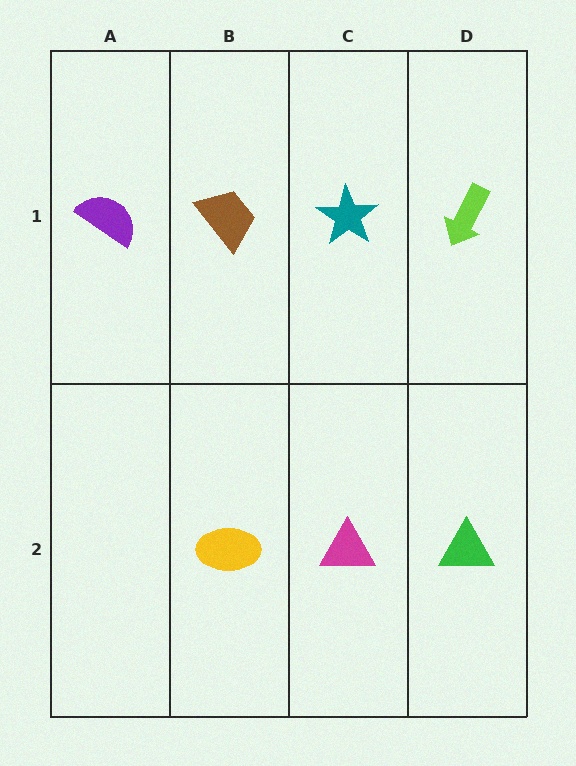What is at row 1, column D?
A lime arrow.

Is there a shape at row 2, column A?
No, that cell is empty.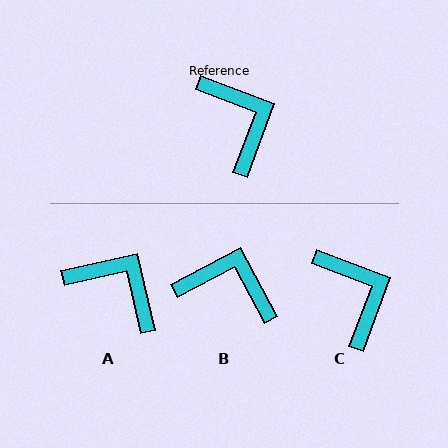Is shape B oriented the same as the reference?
No, it is off by about 49 degrees.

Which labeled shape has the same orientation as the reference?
C.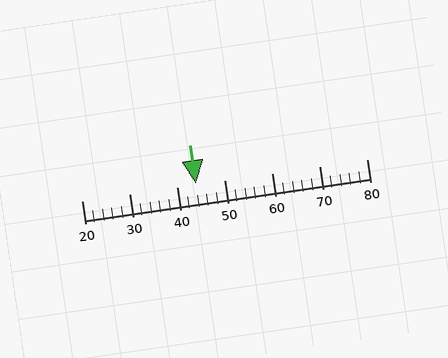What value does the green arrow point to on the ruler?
The green arrow points to approximately 44.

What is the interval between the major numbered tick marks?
The major tick marks are spaced 10 units apart.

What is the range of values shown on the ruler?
The ruler shows values from 20 to 80.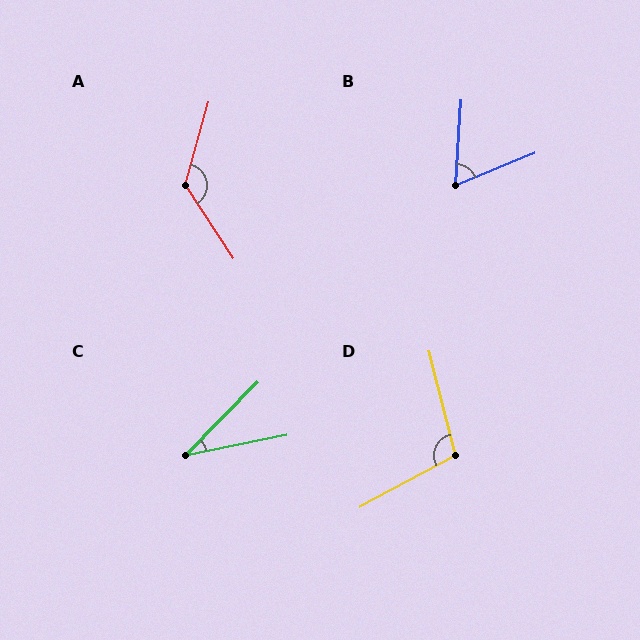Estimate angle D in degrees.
Approximately 104 degrees.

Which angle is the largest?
A, at approximately 131 degrees.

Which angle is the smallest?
C, at approximately 34 degrees.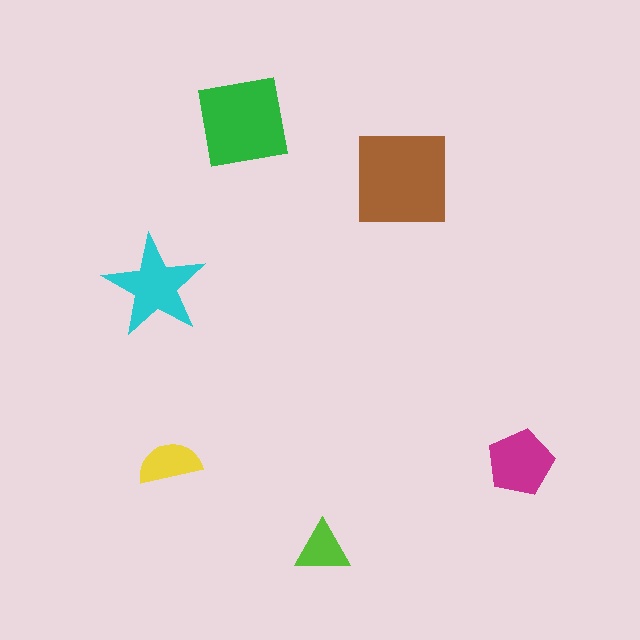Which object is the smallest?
The lime triangle.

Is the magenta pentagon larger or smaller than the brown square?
Smaller.